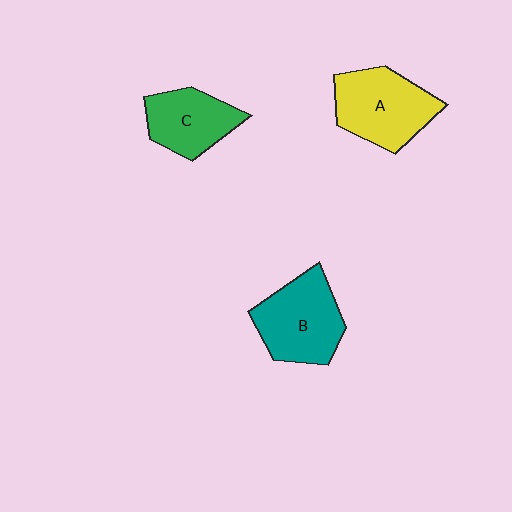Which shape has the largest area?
Shape A (yellow).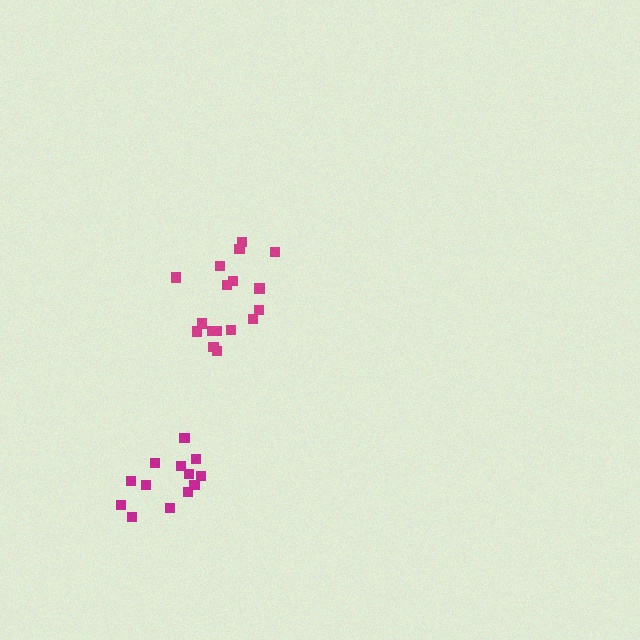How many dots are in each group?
Group 1: 17 dots, Group 2: 13 dots (30 total).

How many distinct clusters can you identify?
There are 2 distinct clusters.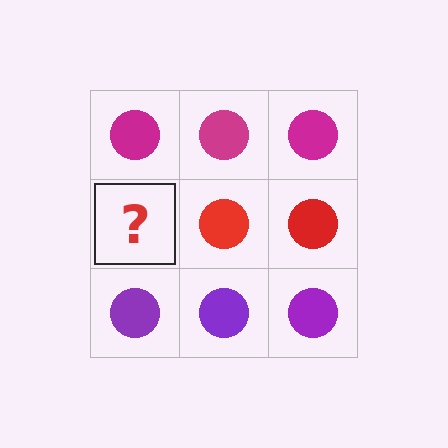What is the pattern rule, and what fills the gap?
The rule is that each row has a consistent color. The gap should be filled with a red circle.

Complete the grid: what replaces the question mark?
The question mark should be replaced with a red circle.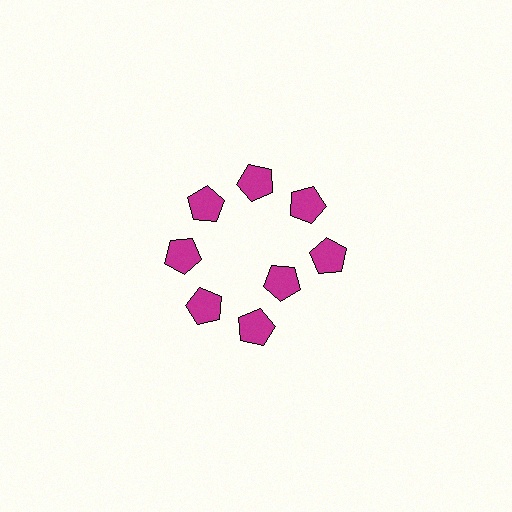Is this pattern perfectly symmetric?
No. The 8 magenta pentagons are arranged in a ring, but one element near the 4 o'clock position is pulled inward toward the center, breaking the 8-fold rotational symmetry.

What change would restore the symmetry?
The symmetry would be restored by moving it outward, back onto the ring so that all 8 pentagons sit at equal angles and equal distance from the center.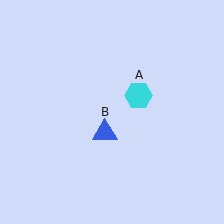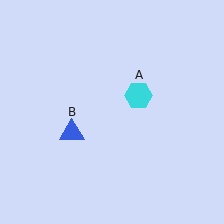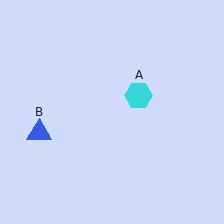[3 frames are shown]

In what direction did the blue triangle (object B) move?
The blue triangle (object B) moved left.